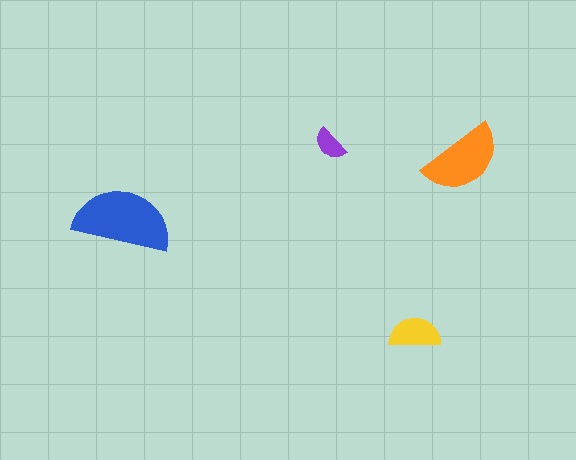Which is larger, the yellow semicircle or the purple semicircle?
The yellow one.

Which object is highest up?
The purple semicircle is topmost.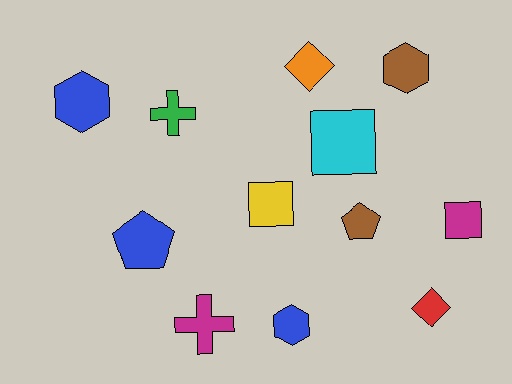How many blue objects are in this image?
There are 3 blue objects.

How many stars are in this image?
There are no stars.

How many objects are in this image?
There are 12 objects.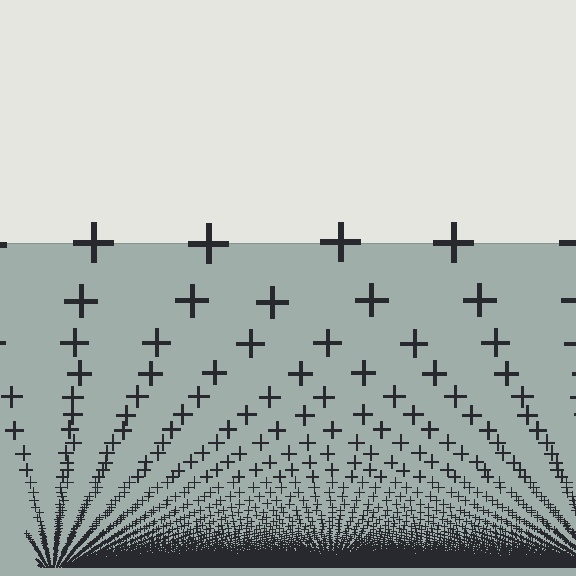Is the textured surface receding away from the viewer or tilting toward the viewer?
The surface appears to tilt toward the viewer. Texture elements get larger and sparser toward the top.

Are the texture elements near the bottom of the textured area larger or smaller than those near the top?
Smaller. The gradient is inverted — elements near the bottom are smaller and denser.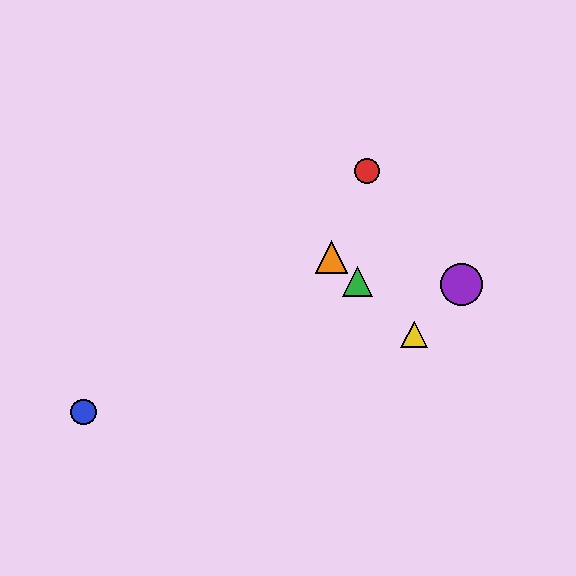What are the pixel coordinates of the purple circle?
The purple circle is at (461, 284).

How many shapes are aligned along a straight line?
3 shapes (the green triangle, the yellow triangle, the orange triangle) are aligned along a straight line.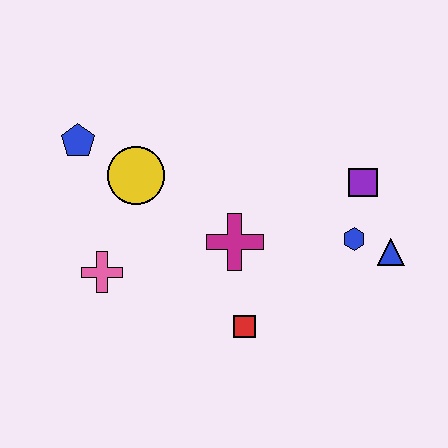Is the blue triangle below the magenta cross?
Yes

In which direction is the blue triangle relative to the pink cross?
The blue triangle is to the right of the pink cross.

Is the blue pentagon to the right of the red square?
No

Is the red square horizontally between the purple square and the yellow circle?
Yes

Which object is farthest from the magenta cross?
The blue pentagon is farthest from the magenta cross.